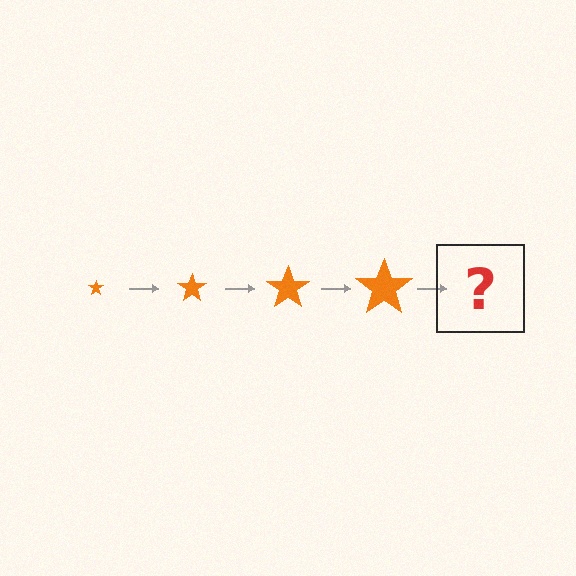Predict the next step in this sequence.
The next step is an orange star, larger than the previous one.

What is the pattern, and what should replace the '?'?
The pattern is that the star gets progressively larger each step. The '?' should be an orange star, larger than the previous one.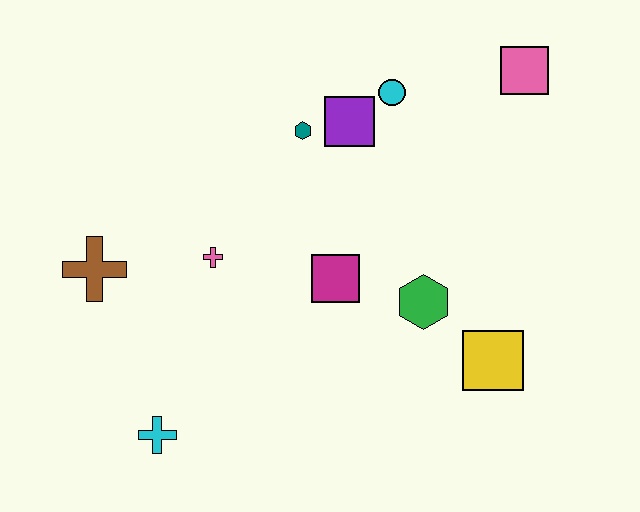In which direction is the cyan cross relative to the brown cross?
The cyan cross is below the brown cross.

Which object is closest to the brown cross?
The pink cross is closest to the brown cross.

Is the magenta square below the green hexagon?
No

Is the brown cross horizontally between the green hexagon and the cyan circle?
No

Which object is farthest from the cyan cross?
The pink square is farthest from the cyan cross.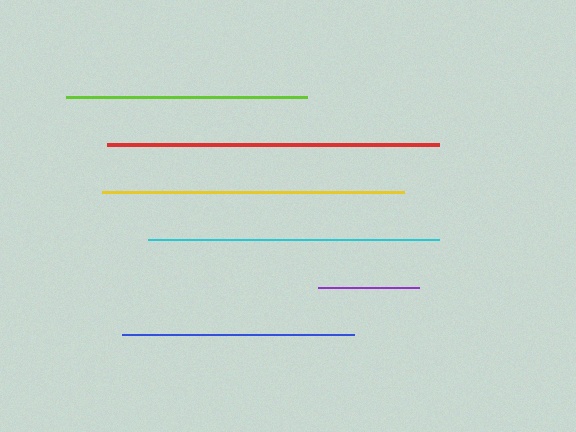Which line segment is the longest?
The red line is the longest at approximately 332 pixels.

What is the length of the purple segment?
The purple segment is approximately 101 pixels long.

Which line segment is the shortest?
The purple line is the shortest at approximately 101 pixels.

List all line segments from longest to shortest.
From longest to shortest: red, yellow, cyan, lime, blue, purple.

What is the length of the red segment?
The red segment is approximately 332 pixels long.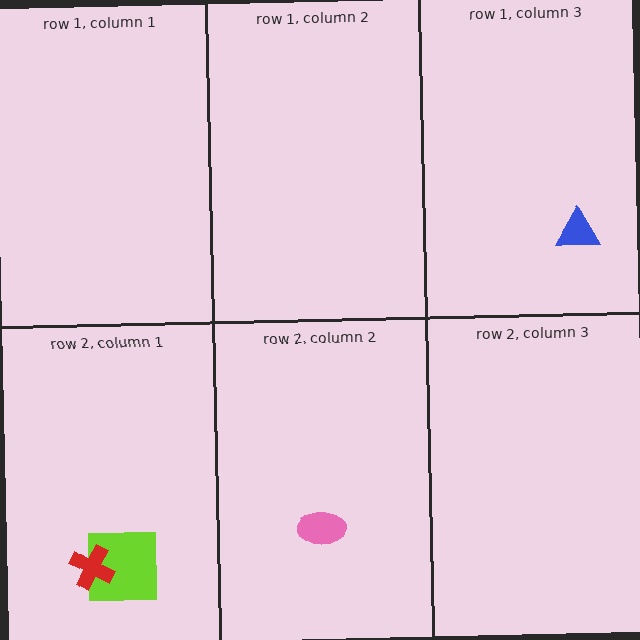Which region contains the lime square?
The row 2, column 1 region.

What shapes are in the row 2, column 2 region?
The pink ellipse.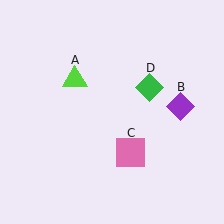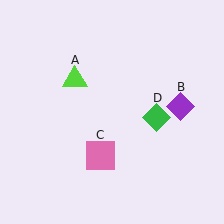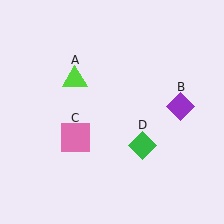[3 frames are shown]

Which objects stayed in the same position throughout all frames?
Lime triangle (object A) and purple diamond (object B) remained stationary.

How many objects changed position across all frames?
2 objects changed position: pink square (object C), green diamond (object D).